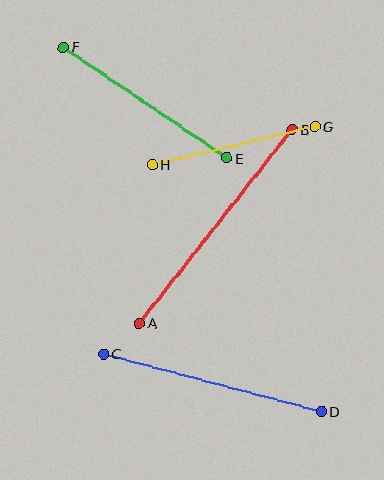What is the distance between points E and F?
The distance is approximately 198 pixels.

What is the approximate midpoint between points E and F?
The midpoint is at approximately (145, 102) pixels.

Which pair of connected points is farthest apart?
Points A and B are farthest apart.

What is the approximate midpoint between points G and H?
The midpoint is at approximately (234, 146) pixels.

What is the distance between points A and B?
The distance is approximately 247 pixels.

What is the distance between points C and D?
The distance is approximately 225 pixels.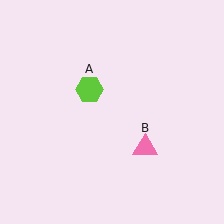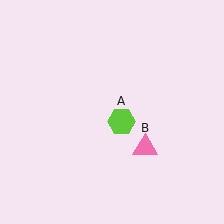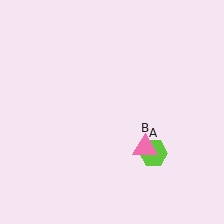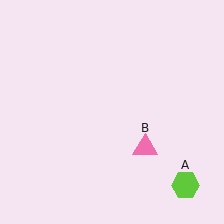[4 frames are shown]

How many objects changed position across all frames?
1 object changed position: lime hexagon (object A).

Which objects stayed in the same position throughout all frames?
Pink triangle (object B) remained stationary.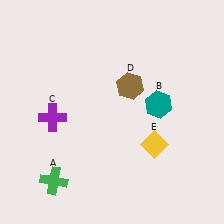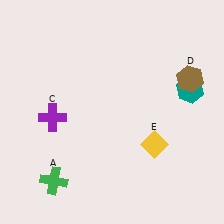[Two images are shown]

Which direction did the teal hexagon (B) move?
The teal hexagon (B) moved right.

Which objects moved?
The objects that moved are: the teal hexagon (B), the brown hexagon (D).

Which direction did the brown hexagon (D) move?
The brown hexagon (D) moved right.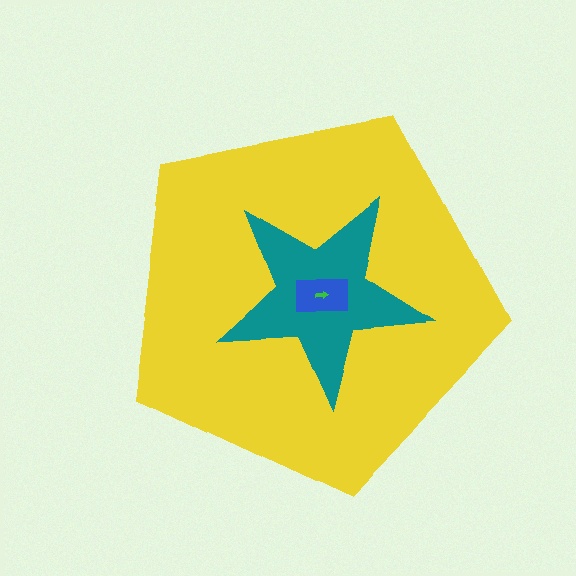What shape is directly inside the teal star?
The blue rectangle.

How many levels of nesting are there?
4.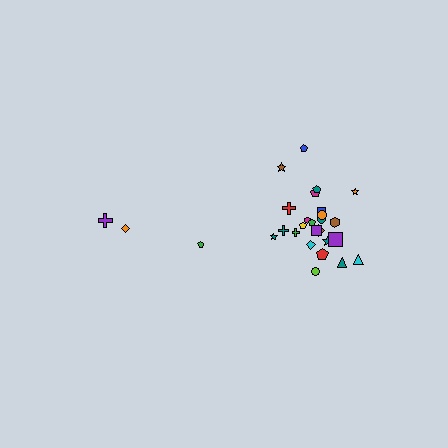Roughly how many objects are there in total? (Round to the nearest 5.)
Roughly 30 objects in total.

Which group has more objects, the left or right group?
The right group.